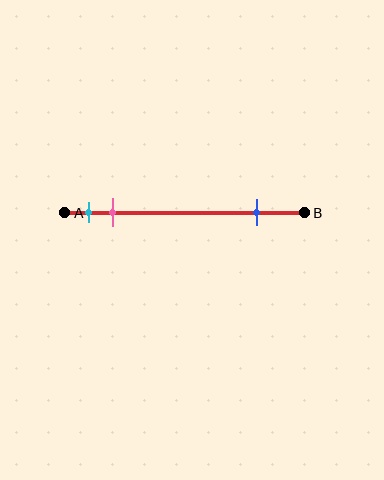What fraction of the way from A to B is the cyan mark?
The cyan mark is approximately 10% (0.1) of the way from A to B.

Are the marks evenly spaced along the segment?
No, the marks are not evenly spaced.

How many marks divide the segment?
There are 3 marks dividing the segment.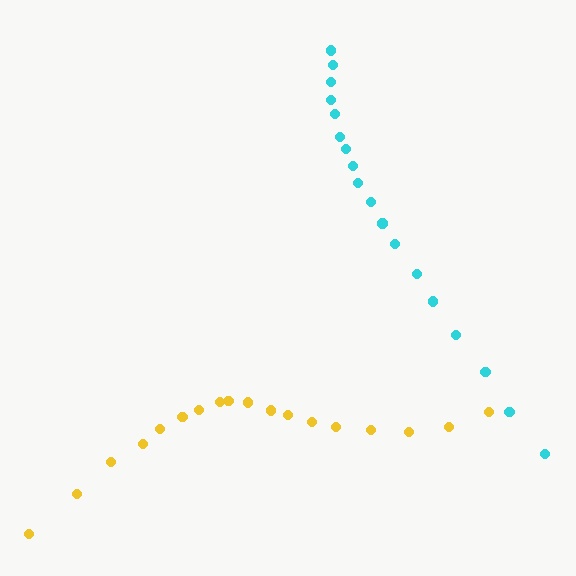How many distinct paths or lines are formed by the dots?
There are 2 distinct paths.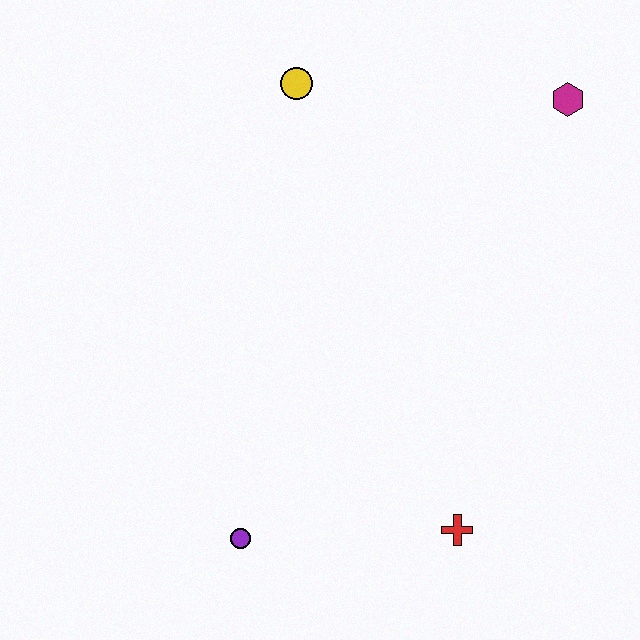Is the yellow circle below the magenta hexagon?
No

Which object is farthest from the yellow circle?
The red cross is farthest from the yellow circle.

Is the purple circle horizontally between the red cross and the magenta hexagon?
No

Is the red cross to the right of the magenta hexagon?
No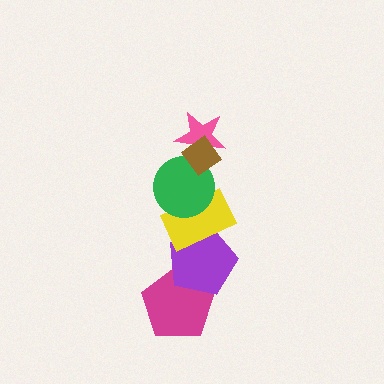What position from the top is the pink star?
The pink star is 2nd from the top.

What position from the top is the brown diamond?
The brown diamond is 1st from the top.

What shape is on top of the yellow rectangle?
The green circle is on top of the yellow rectangle.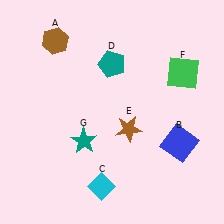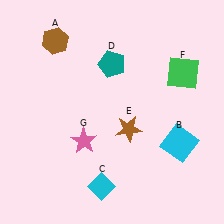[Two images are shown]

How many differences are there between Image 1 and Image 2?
There are 2 differences between the two images.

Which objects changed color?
B changed from blue to cyan. G changed from teal to pink.